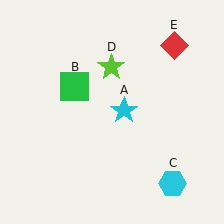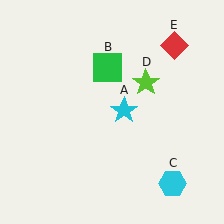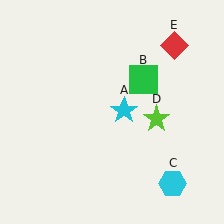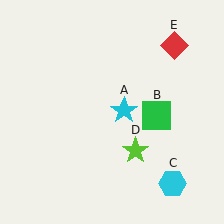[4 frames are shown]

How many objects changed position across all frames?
2 objects changed position: green square (object B), lime star (object D).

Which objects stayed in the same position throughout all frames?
Cyan star (object A) and cyan hexagon (object C) and red diamond (object E) remained stationary.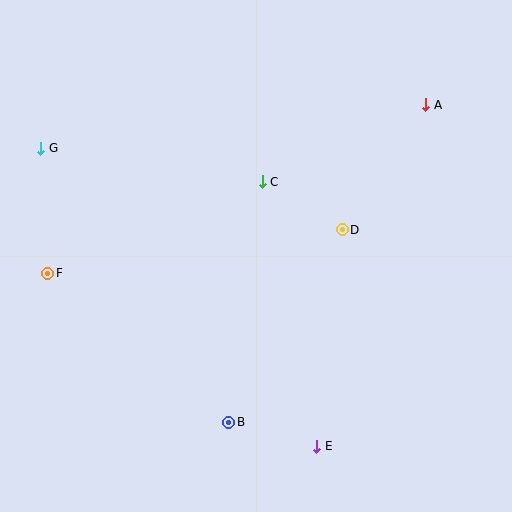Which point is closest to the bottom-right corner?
Point E is closest to the bottom-right corner.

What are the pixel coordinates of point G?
Point G is at (41, 148).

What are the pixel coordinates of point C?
Point C is at (262, 182).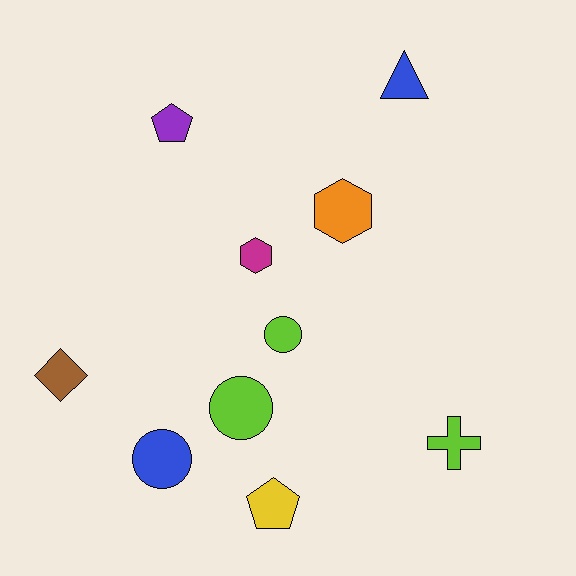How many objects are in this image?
There are 10 objects.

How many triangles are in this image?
There is 1 triangle.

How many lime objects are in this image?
There are 3 lime objects.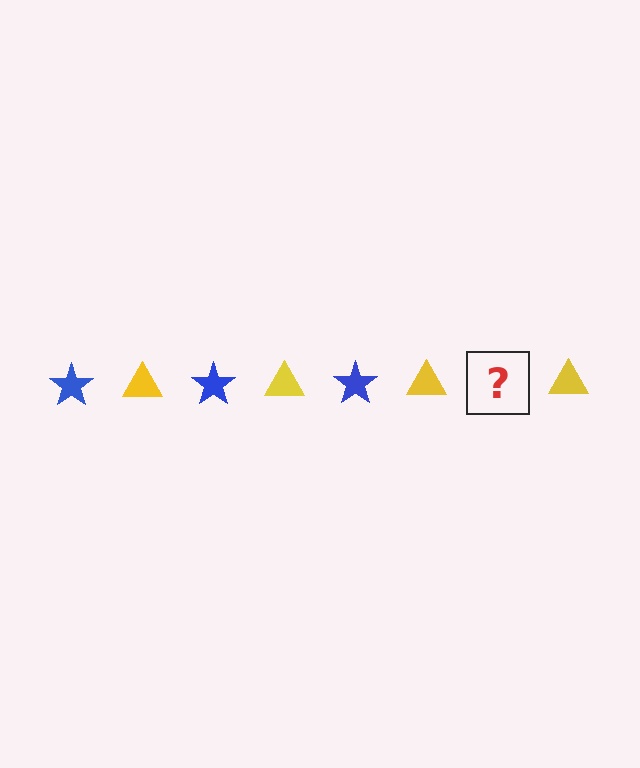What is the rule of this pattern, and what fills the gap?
The rule is that the pattern alternates between blue star and yellow triangle. The gap should be filled with a blue star.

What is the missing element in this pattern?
The missing element is a blue star.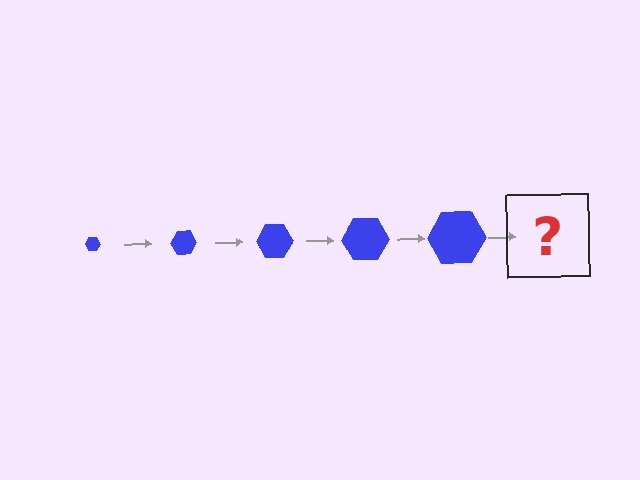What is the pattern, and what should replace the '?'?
The pattern is that the hexagon gets progressively larger each step. The '?' should be a blue hexagon, larger than the previous one.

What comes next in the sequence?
The next element should be a blue hexagon, larger than the previous one.